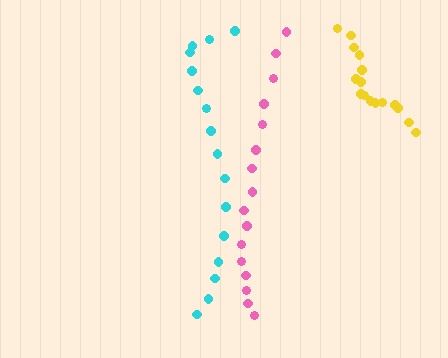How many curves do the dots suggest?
There are 3 distinct paths.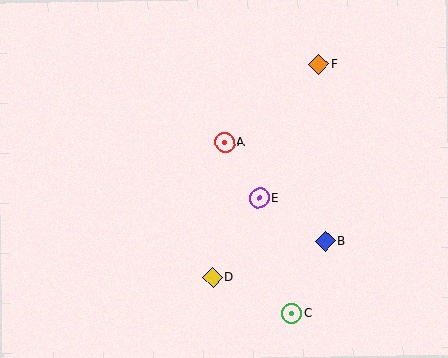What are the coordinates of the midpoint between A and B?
The midpoint between A and B is at (275, 192).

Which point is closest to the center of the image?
Point A at (225, 142) is closest to the center.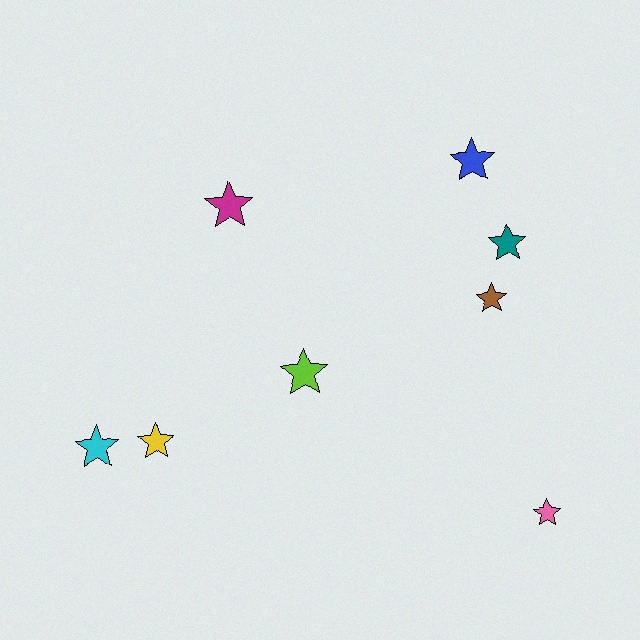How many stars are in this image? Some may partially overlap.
There are 8 stars.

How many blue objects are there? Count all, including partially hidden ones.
There is 1 blue object.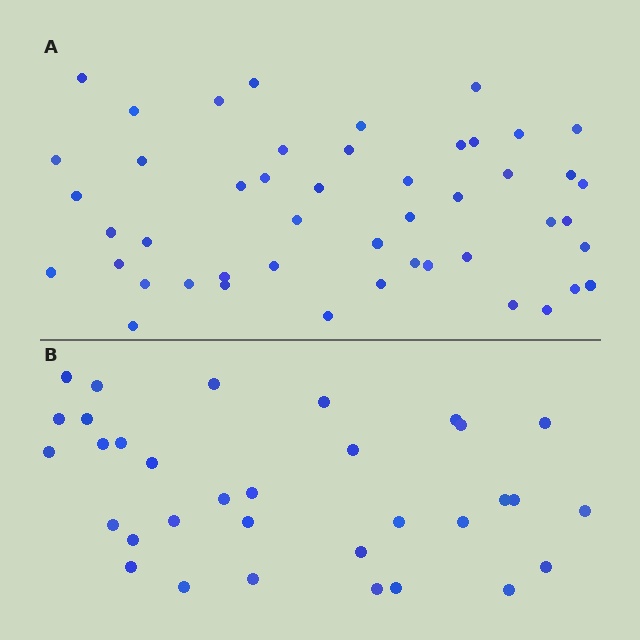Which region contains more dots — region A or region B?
Region A (the top region) has more dots.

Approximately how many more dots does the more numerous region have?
Region A has approximately 15 more dots than region B.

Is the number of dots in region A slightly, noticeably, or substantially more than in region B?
Region A has substantially more. The ratio is roughly 1.5 to 1.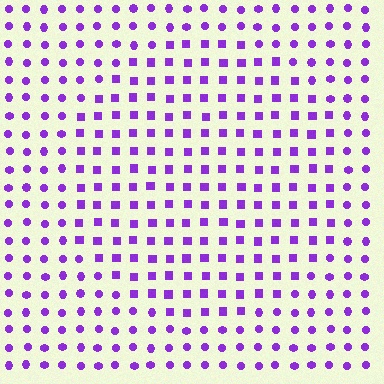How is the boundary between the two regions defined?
The boundary is defined by a change in element shape: squares inside vs. circles outside. All elements share the same color and spacing.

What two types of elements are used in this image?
The image uses squares inside the circle region and circles outside it.